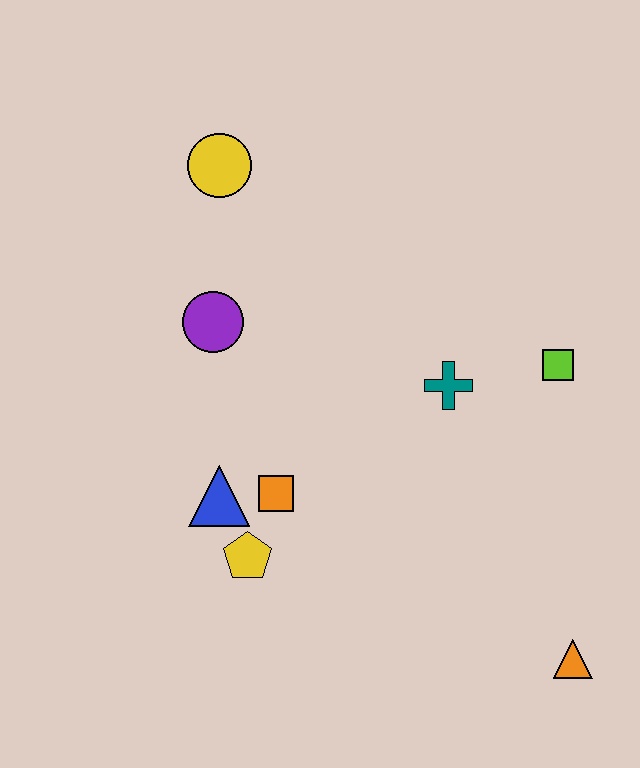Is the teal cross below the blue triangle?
No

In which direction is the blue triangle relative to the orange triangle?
The blue triangle is to the left of the orange triangle.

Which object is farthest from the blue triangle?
The orange triangle is farthest from the blue triangle.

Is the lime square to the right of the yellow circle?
Yes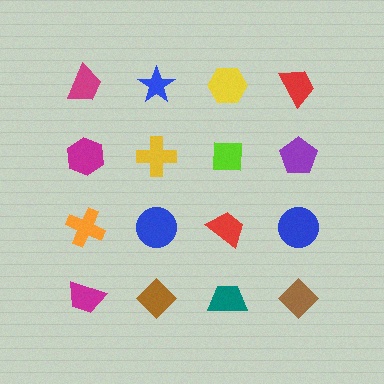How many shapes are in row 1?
4 shapes.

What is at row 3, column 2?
A blue circle.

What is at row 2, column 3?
A lime square.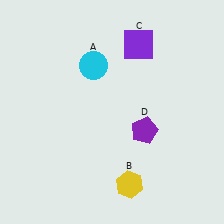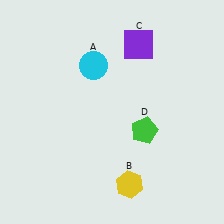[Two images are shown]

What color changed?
The pentagon (D) changed from purple in Image 1 to green in Image 2.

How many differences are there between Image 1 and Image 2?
There is 1 difference between the two images.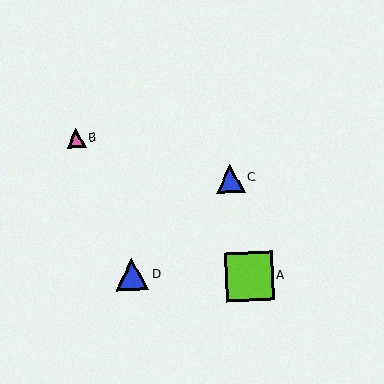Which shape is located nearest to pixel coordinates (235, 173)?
The blue triangle (labeled C) at (230, 179) is nearest to that location.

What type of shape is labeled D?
Shape D is a blue triangle.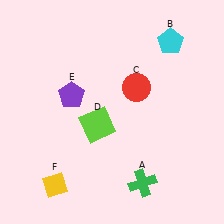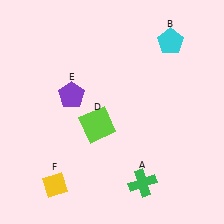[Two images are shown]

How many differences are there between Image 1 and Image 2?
There is 1 difference between the two images.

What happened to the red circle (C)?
The red circle (C) was removed in Image 2. It was in the top-right area of Image 1.